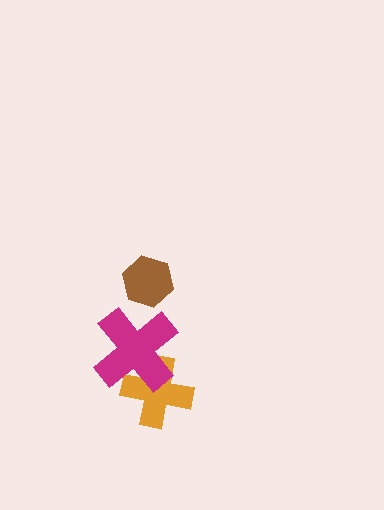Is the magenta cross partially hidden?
No, no other shape covers it.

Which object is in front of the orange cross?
The magenta cross is in front of the orange cross.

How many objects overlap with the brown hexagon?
0 objects overlap with the brown hexagon.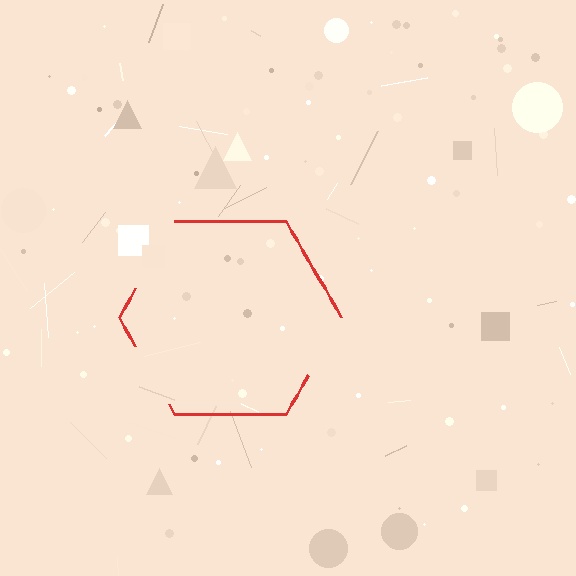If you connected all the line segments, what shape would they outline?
They would outline a hexagon.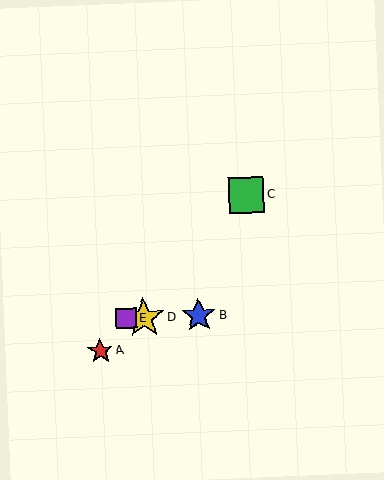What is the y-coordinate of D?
Object D is at y≈318.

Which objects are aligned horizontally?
Objects B, D, E are aligned horizontally.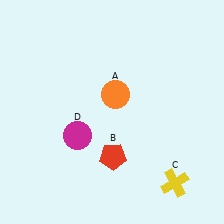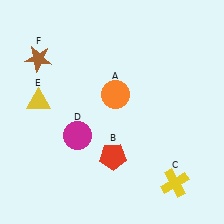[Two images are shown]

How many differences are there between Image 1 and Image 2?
There are 2 differences between the two images.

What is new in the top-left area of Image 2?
A brown star (F) was added in the top-left area of Image 2.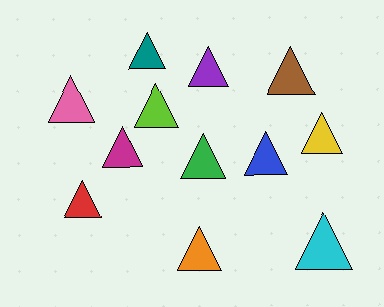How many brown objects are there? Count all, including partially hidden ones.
There is 1 brown object.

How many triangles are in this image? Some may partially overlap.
There are 12 triangles.